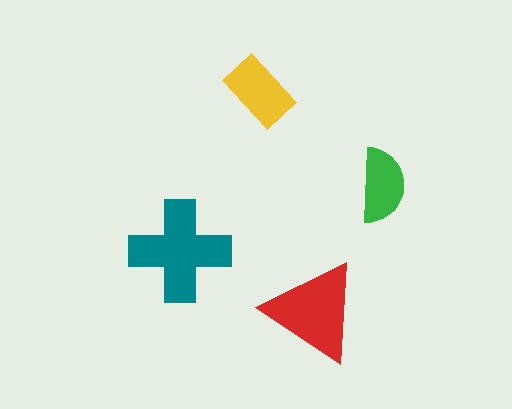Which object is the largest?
The teal cross.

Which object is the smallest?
The green semicircle.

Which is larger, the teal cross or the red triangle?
The teal cross.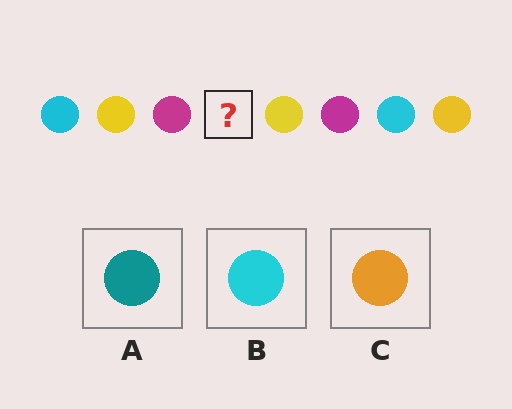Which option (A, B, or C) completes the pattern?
B.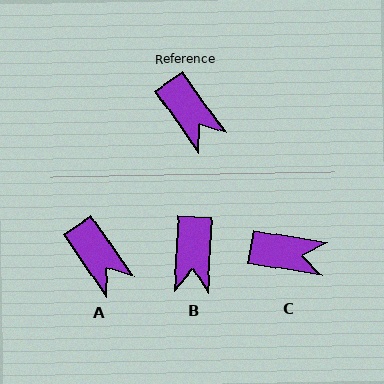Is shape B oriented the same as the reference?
No, it is off by about 38 degrees.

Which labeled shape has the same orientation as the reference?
A.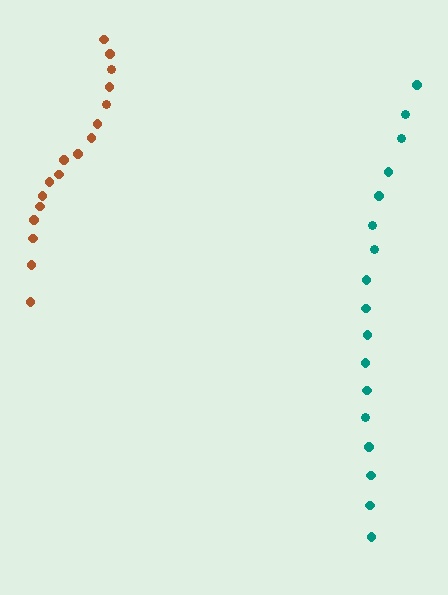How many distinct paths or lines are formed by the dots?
There are 2 distinct paths.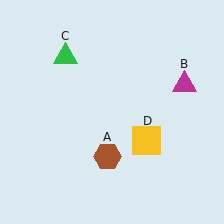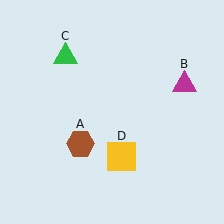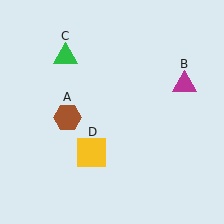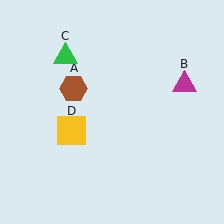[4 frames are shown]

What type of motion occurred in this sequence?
The brown hexagon (object A), yellow square (object D) rotated clockwise around the center of the scene.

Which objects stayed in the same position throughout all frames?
Magenta triangle (object B) and green triangle (object C) remained stationary.